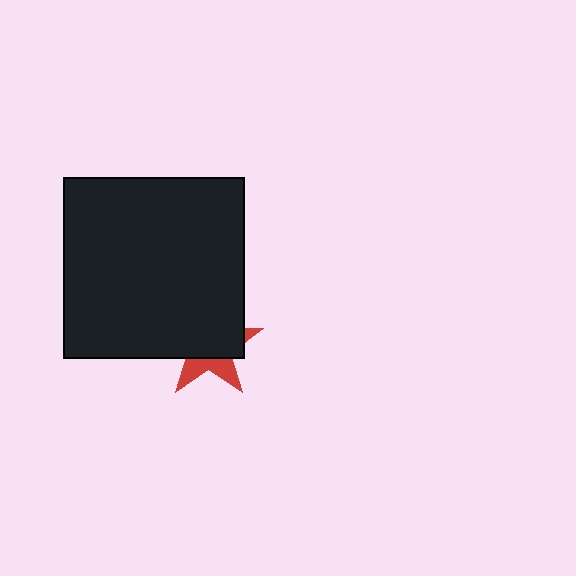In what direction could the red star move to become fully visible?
The red star could move down. That would shift it out from behind the black square entirely.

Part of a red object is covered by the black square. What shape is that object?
It is a star.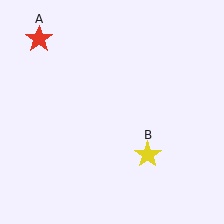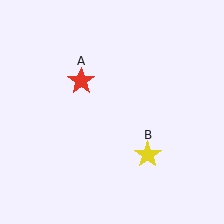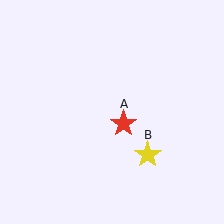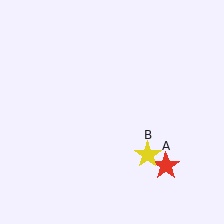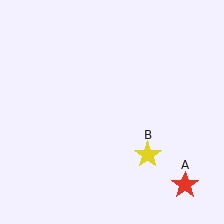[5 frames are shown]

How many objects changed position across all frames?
1 object changed position: red star (object A).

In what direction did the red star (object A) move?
The red star (object A) moved down and to the right.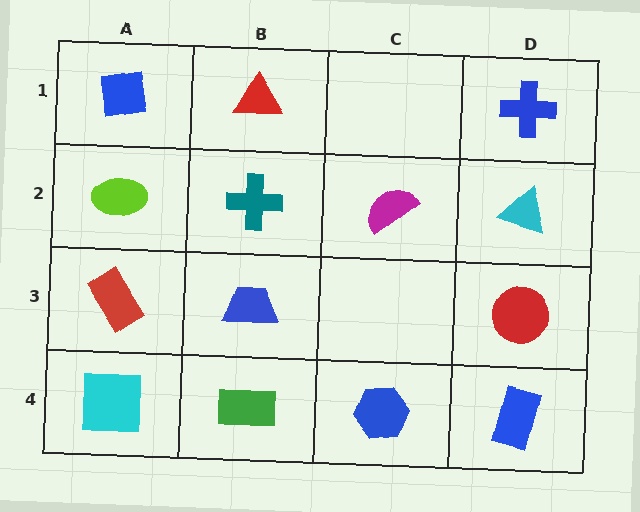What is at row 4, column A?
A cyan square.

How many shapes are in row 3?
3 shapes.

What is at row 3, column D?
A red circle.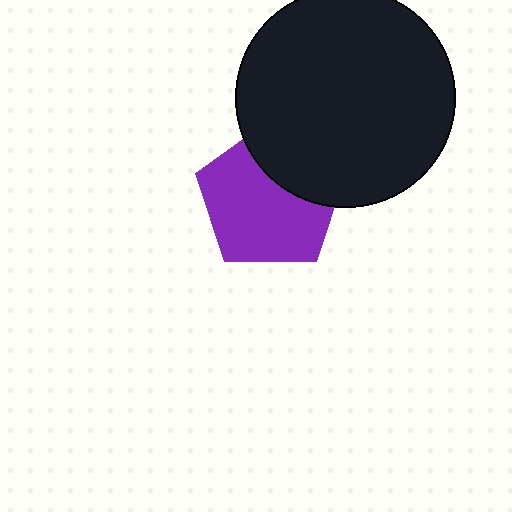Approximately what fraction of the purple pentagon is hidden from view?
Roughly 31% of the purple pentagon is hidden behind the black circle.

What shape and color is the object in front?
The object in front is a black circle.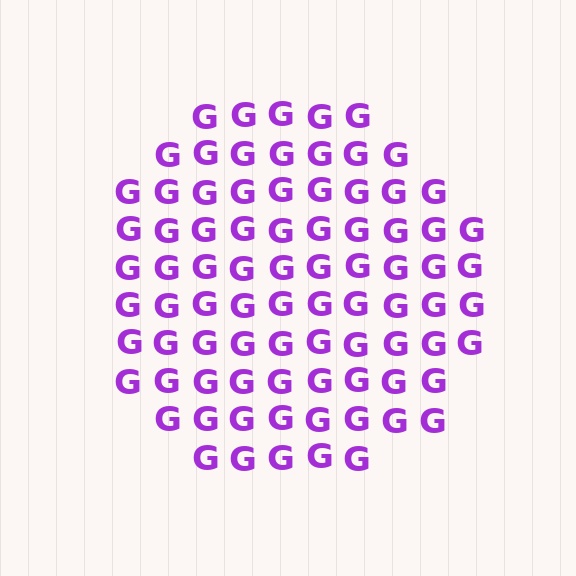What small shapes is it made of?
It is made of small letter G's.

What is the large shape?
The large shape is a circle.